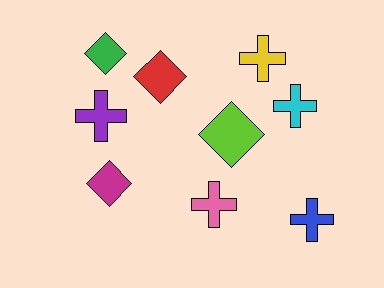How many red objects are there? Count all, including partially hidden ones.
There is 1 red object.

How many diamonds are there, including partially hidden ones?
There are 4 diamonds.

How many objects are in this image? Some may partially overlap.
There are 9 objects.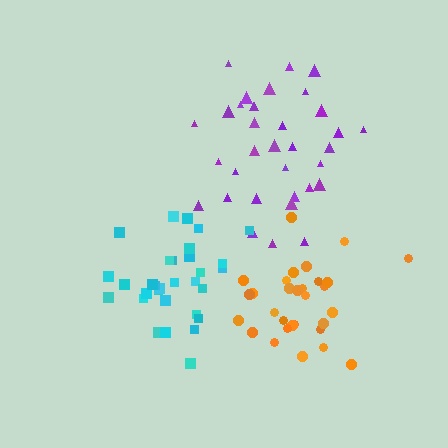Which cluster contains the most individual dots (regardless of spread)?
Purple (34).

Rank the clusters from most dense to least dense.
orange, cyan, purple.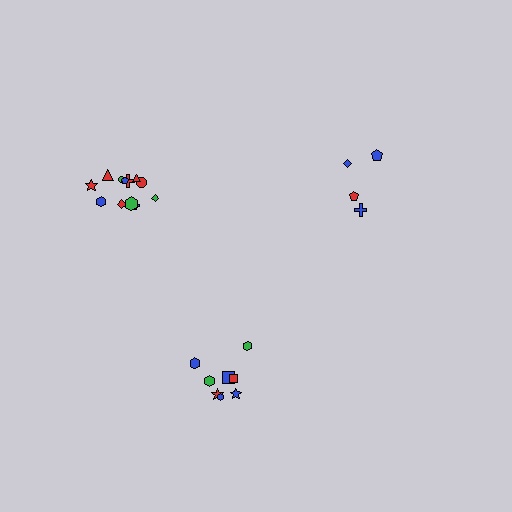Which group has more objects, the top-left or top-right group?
The top-left group.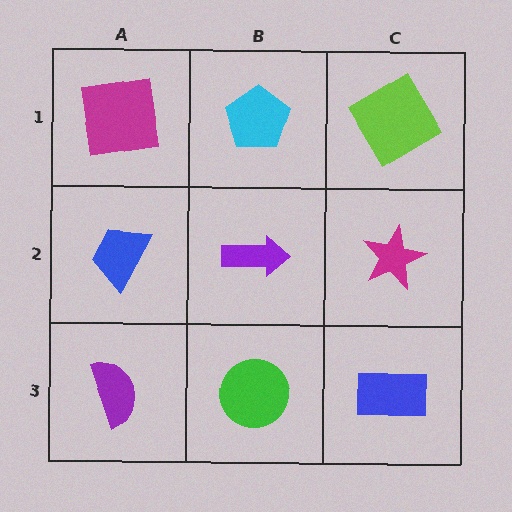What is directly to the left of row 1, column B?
A magenta square.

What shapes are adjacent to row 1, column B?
A purple arrow (row 2, column B), a magenta square (row 1, column A), a lime diamond (row 1, column C).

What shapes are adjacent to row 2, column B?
A cyan pentagon (row 1, column B), a green circle (row 3, column B), a blue trapezoid (row 2, column A), a magenta star (row 2, column C).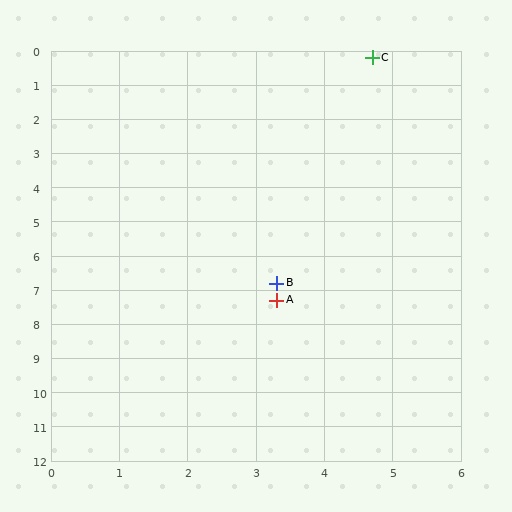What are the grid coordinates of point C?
Point C is at approximately (4.7, 0.2).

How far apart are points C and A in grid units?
Points C and A are about 7.2 grid units apart.